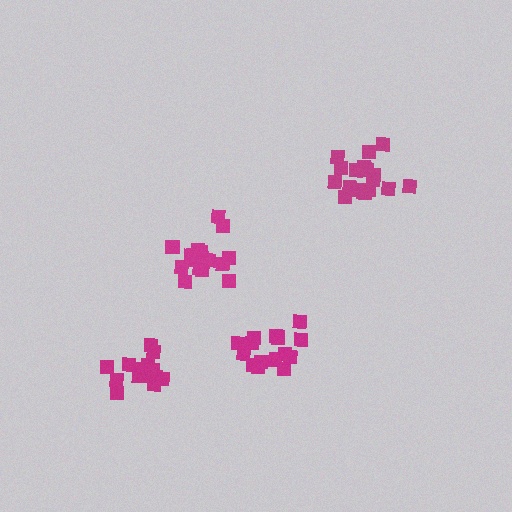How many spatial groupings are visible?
There are 4 spatial groupings.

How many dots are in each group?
Group 1: 15 dots, Group 2: 19 dots, Group 3: 15 dots, Group 4: 17 dots (66 total).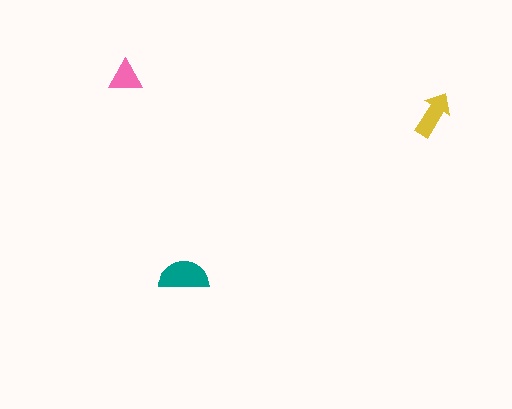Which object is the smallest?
The pink triangle.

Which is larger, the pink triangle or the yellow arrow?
The yellow arrow.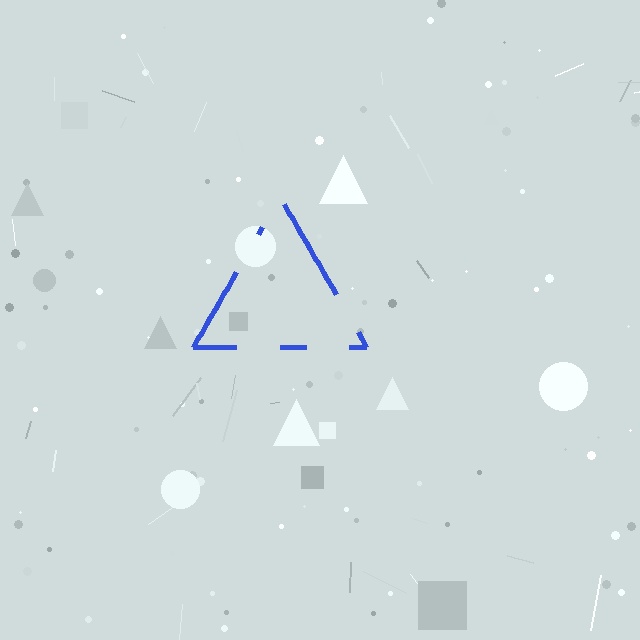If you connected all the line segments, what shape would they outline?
They would outline a triangle.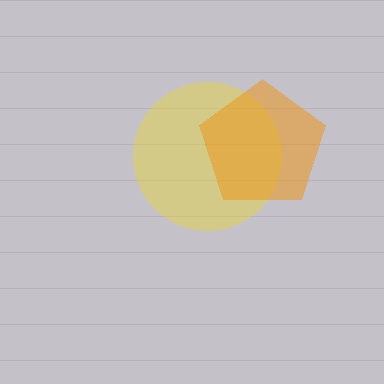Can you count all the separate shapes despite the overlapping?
Yes, there are 2 separate shapes.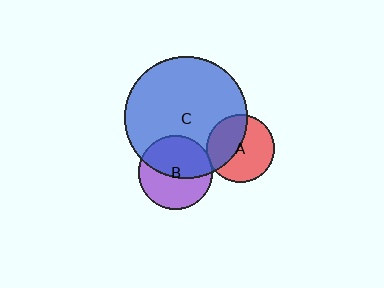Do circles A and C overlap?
Yes.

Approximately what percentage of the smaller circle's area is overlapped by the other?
Approximately 40%.